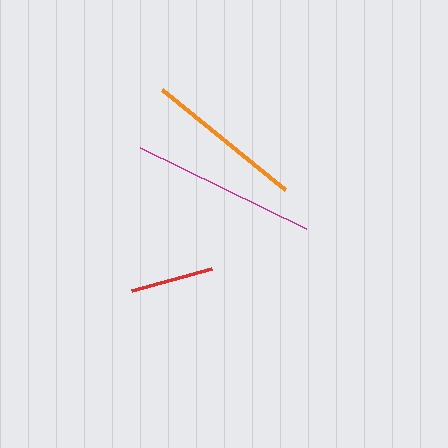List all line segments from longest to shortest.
From longest to shortest: magenta, orange, red.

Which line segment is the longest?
The magenta line is the longest at approximately 184 pixels.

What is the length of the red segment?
The red segment is approximately 84 pixels long.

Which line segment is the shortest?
The red line is the shortest at approximately 84 pixels.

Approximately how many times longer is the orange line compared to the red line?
The orange line is approximately 1.9 times the length of the red line.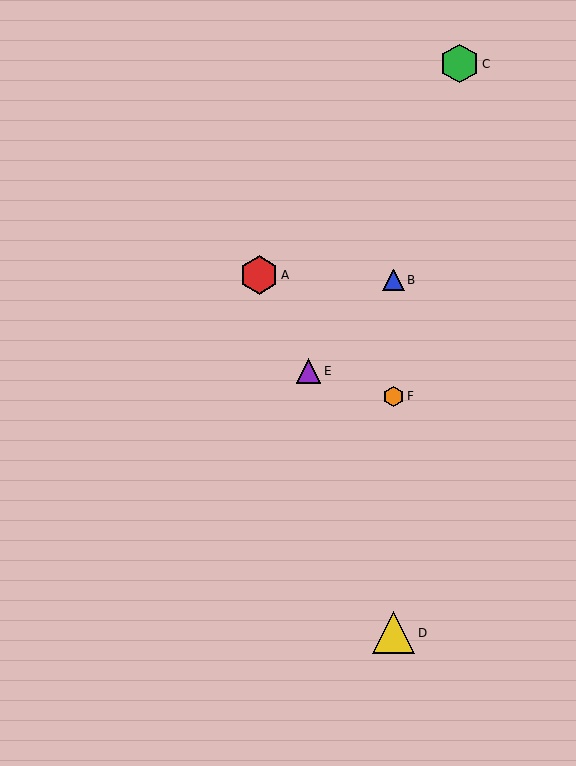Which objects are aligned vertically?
Objects B, D, F are aligned vertically.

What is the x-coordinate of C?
Object C is at x≈459.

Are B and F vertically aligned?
Yes, both are at x≈393.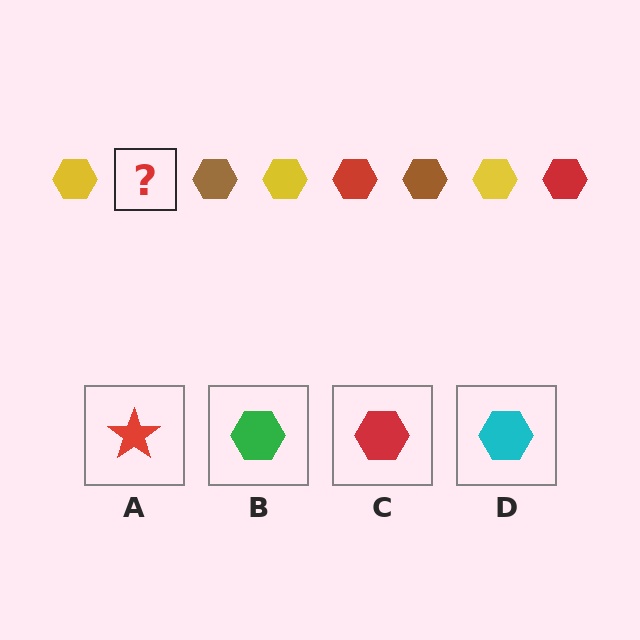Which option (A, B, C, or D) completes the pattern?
C.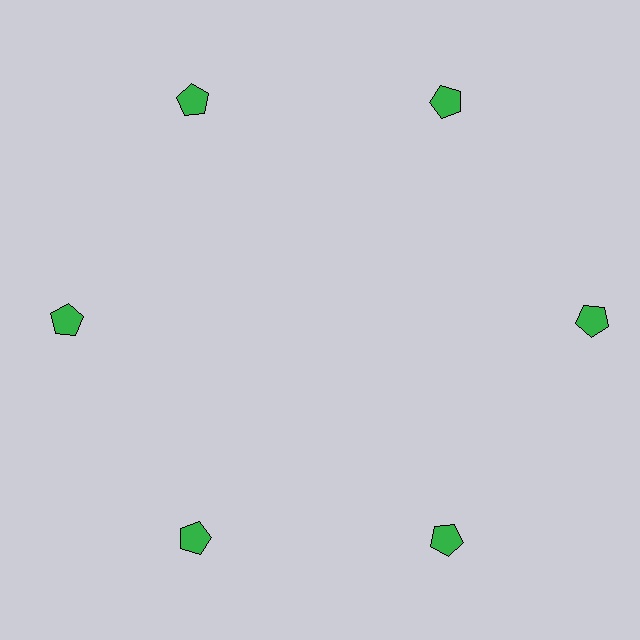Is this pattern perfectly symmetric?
No. The 6 green pentagons are arranged in a ring, but one element near the 3 o'clock position is pushed outward from the center, breaking the 6-fold rotational symmetry.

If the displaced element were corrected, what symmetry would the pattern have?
It would have 6-fold rotational symmetry — the pattern would map onto itself every 60 degrees.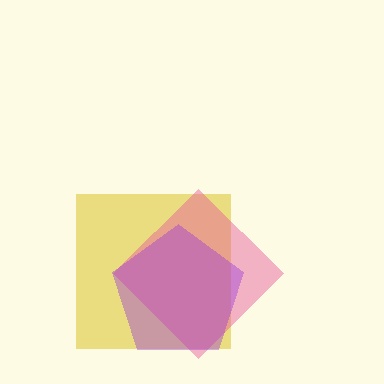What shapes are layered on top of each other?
The layered shapes are: a yellow square, a pink diamond, a purple pentagon.